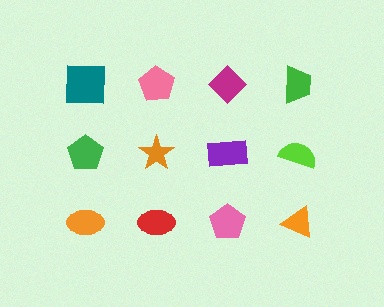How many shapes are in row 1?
4 shapes.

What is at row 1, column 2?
A pink pentagon.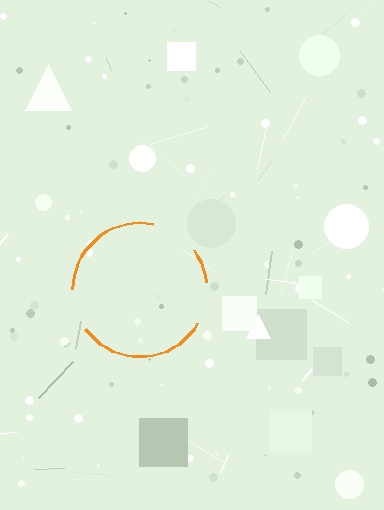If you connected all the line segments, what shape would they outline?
They would outline a circle.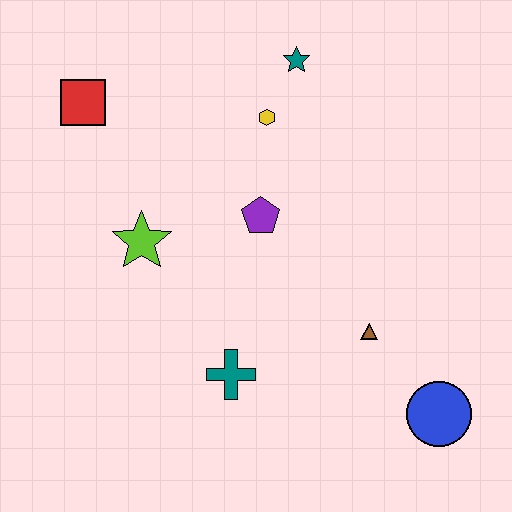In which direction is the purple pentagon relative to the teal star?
The purple pentagon is below the teal star.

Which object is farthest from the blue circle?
The red square is farthest from the blue circle.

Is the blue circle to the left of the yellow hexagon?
No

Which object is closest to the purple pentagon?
The yellow hexagon is closest to the purple pentagon.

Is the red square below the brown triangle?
No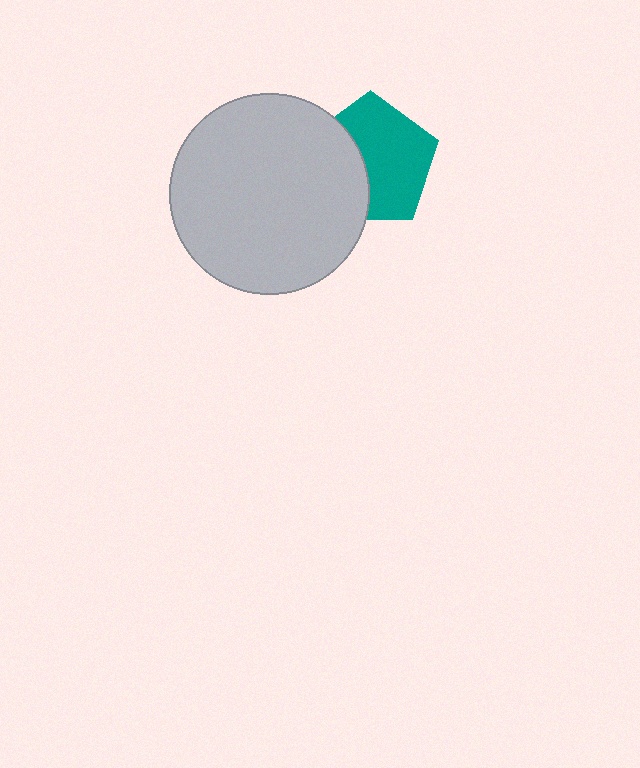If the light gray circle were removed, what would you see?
You would see the complete teal pentagon.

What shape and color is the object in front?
The object in front is a light gray circle.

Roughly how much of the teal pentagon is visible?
About half of it is visible (roughly 62%).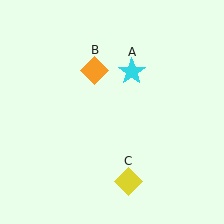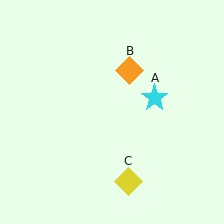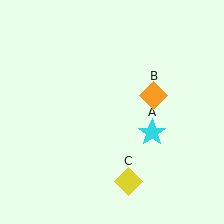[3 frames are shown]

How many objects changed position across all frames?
2 objects changed position: cyan star (object A), orange diamond (object B).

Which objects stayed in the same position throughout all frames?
Yellow diamond (object C) remained stationary.